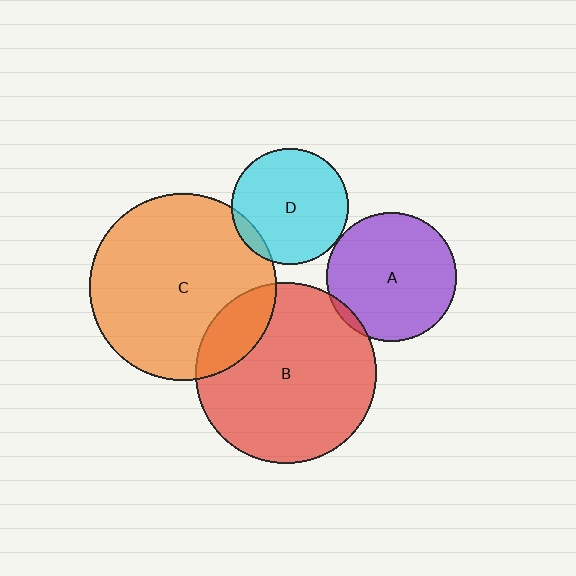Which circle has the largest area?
Circle C (orange).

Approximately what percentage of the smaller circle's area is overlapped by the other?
Approximately 10%.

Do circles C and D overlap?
Yes.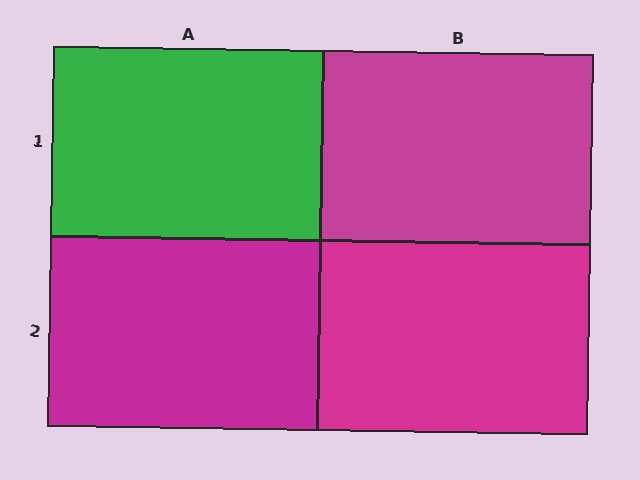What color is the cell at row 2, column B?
Magenta.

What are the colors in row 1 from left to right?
Green, magenta.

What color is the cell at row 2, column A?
Magenta.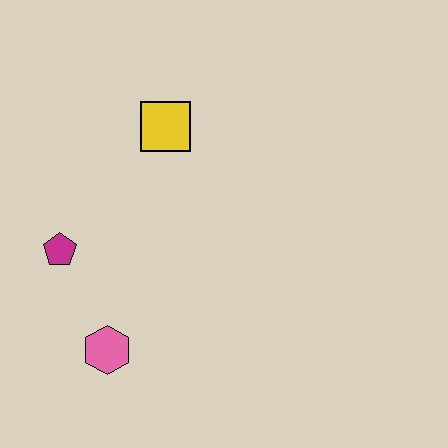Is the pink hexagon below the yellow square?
Yes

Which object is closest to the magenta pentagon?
The pink hexagon is closest to the magenta pentagon.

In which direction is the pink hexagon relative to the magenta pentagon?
The pink hexagon is below the magenta pentagon.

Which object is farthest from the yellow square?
The pink hexagon is farthest from the yellow square.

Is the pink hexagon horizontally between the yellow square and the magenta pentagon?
Yes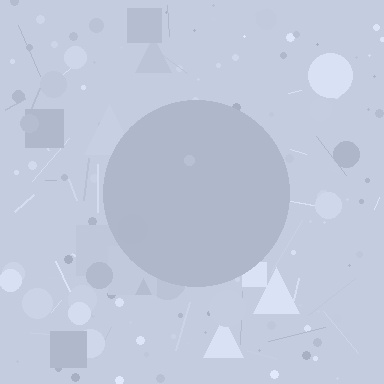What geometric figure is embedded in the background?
A circle is embedded in the background.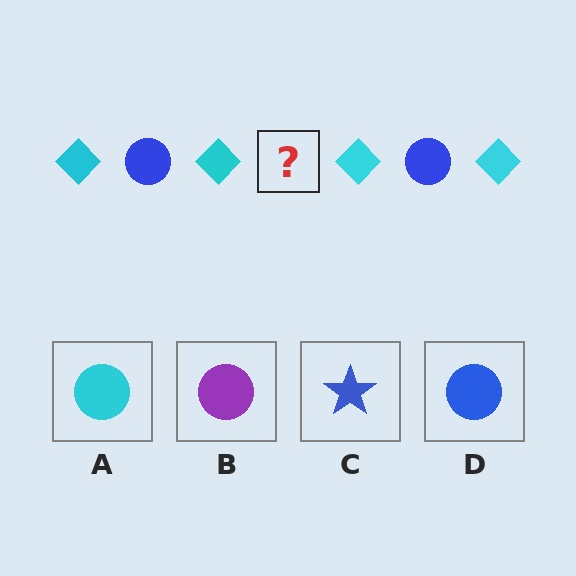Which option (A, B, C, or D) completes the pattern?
D.